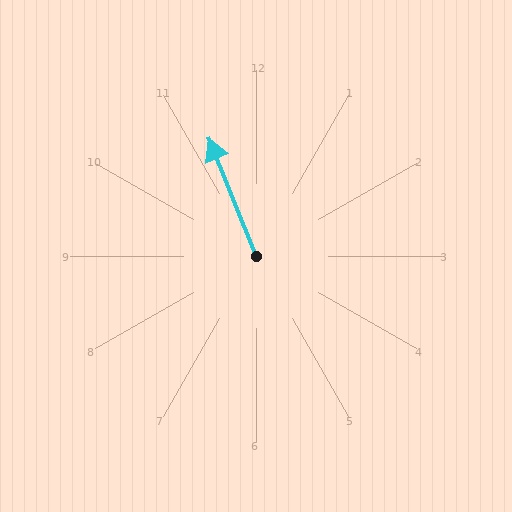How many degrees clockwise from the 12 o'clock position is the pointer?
Approximately 338 degrees.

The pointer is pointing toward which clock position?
Roughly 11 o'clock.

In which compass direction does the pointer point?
North.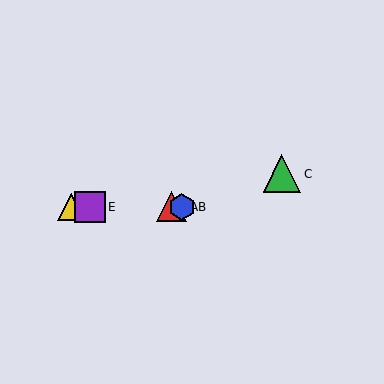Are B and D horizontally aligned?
Yes, both are at y≈207.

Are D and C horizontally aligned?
No, D is at y≈207 and C is at y≈174.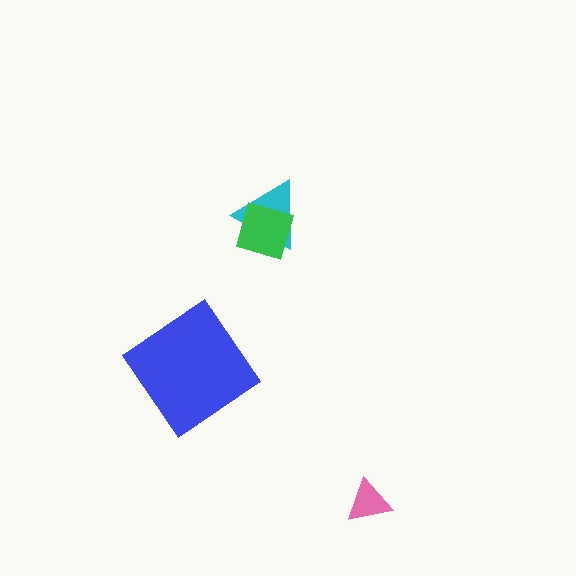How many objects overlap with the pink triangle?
0 objects overlap with the pink triangle.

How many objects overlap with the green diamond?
1 object overlaps with the green diamond.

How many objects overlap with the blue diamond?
0 objects overlap with the blue diamond.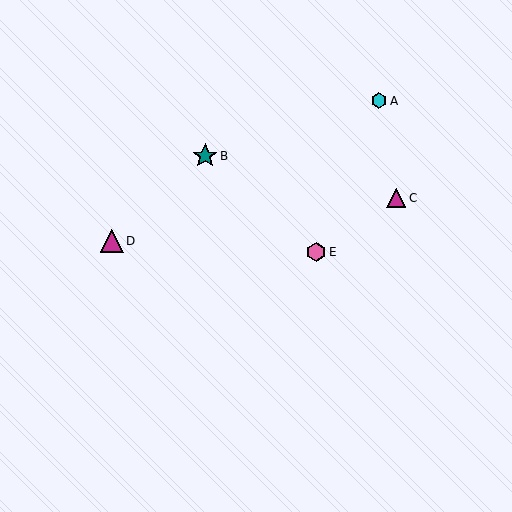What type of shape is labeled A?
Shape A is a cyan hexagon.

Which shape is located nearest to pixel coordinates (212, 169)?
The teal star (labeled B) at (205, 156) is nearest to that location.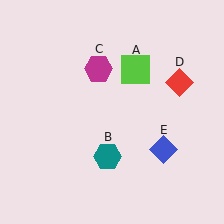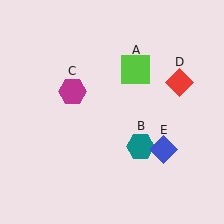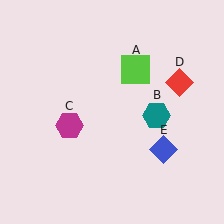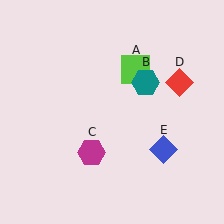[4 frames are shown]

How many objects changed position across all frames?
2 objects changed position: teal hexagon (object B), magenta hexagon (object C).